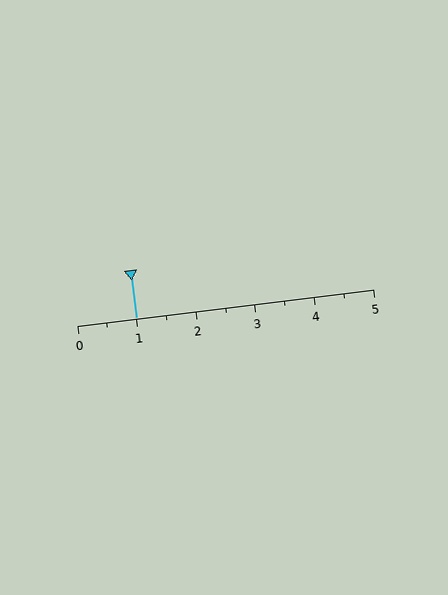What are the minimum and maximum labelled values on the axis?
The axis runs from 0 to 5.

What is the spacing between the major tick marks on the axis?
The major ticks are spaced 1 apart.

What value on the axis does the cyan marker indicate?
The marker indicates approximately 1.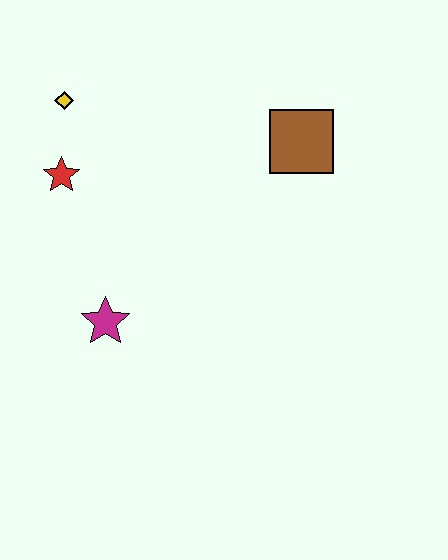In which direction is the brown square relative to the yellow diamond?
The brown square is to the right of the yellow diamond.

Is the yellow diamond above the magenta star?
Yes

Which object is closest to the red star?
The yellow diamond is closest to the red star.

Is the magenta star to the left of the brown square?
Yes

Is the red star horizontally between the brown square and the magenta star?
No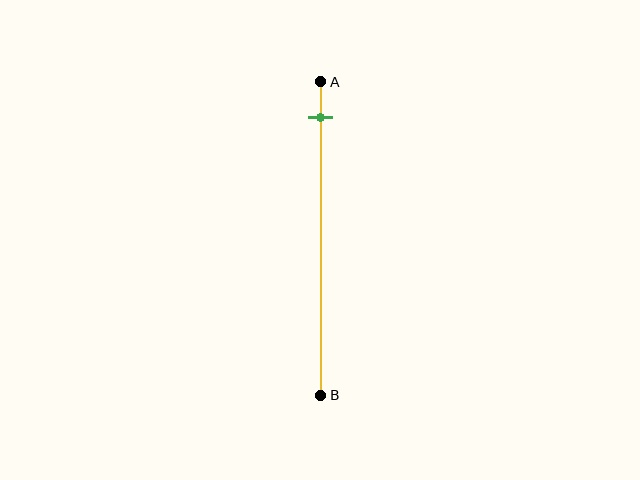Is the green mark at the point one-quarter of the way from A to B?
No, the mark is at about 10% from A, not at the 25% one-quarter point.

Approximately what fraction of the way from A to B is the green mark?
The green mark is approximately 10% of the way from A to B.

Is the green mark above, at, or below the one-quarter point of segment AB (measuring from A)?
The green mark is above the one-quarter point of segment AB.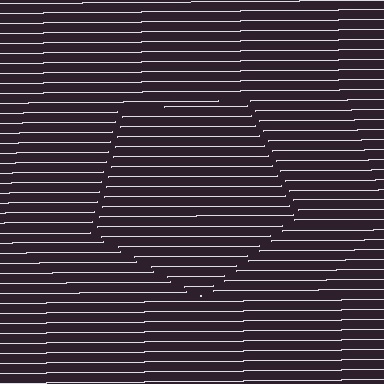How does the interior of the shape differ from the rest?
The interior of the shape contains the same grating, shifted by half a period — the contour is defined by the phase discontinuity where line-ends from the inner and outer gratings abut.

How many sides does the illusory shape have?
5 sides — the line-ends trace a pentagon.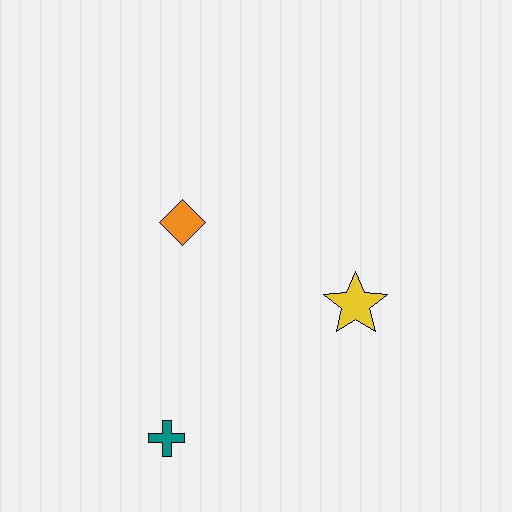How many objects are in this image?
There are 3 objects.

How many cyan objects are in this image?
There are no cyan objects.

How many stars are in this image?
There is 1 star.